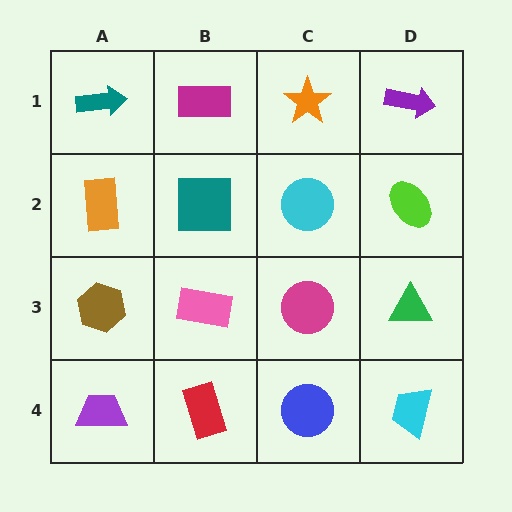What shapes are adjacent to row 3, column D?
A lime ellipse (row 2, column D), a cyan trapezoid (row 4, column D), a magenta circle (row 3, column C).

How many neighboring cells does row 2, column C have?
4.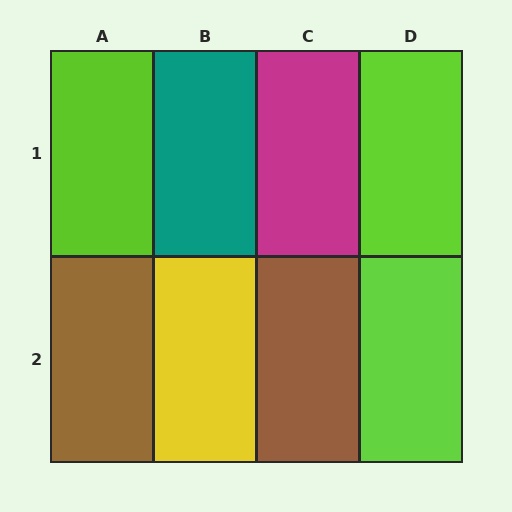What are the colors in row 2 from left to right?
Brown, yellow, brown, lime.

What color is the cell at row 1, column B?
Teal.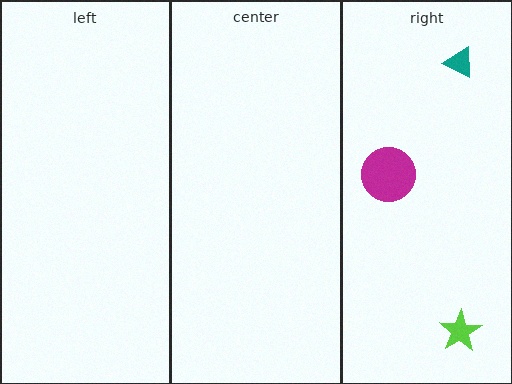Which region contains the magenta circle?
The right region.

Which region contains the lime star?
The right region.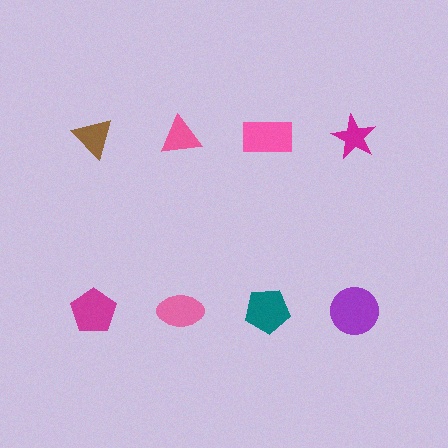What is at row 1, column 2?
A pink triangle.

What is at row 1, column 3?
A pink rectangle.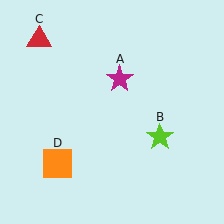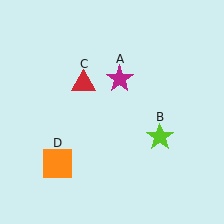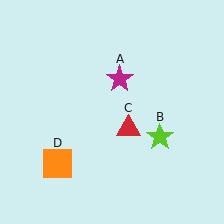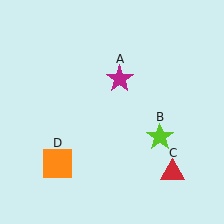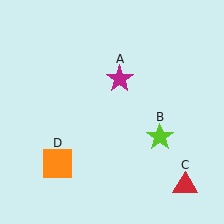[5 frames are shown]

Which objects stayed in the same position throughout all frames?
Magenta star (object A) and lime star (object B) and orange square (object D) remained stationary.